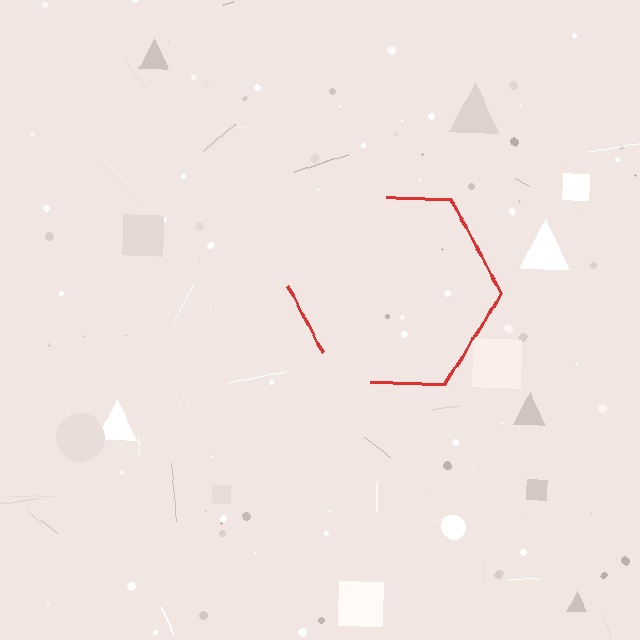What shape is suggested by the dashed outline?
The dashed outline suggests a hexagon.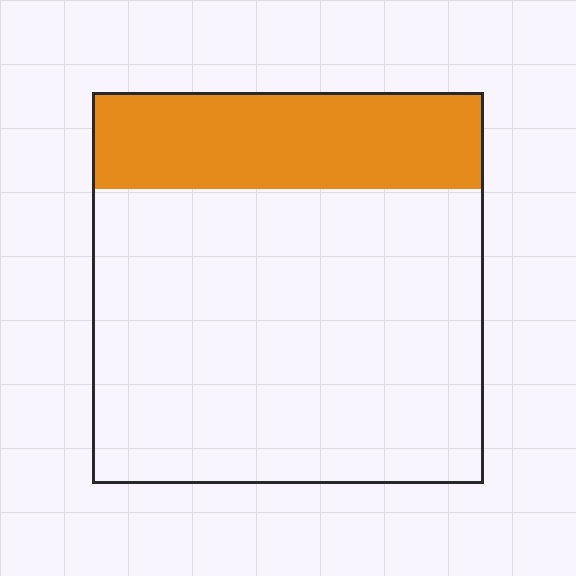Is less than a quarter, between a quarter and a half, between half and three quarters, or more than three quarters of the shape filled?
Less than a quarter.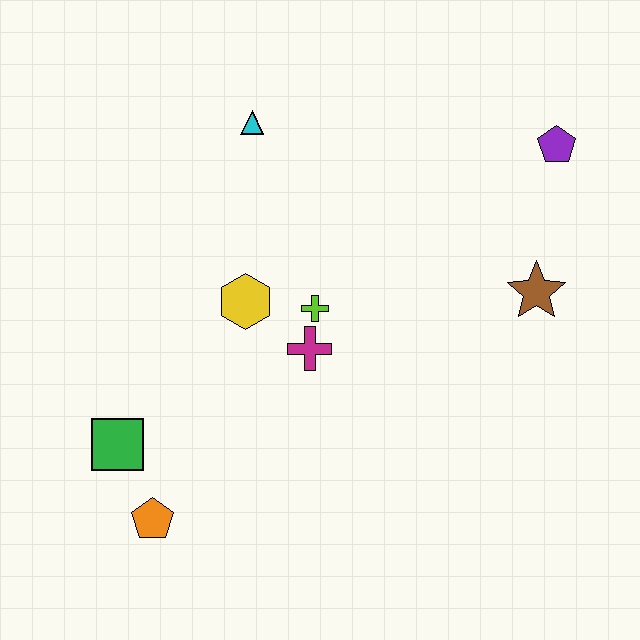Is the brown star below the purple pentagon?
Yes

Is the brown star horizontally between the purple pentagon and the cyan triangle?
Yes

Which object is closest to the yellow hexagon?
The lime cross is closest to the yellow hexagon.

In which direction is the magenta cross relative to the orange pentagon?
The magenta cross is above the orange pentagon.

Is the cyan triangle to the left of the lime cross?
Yes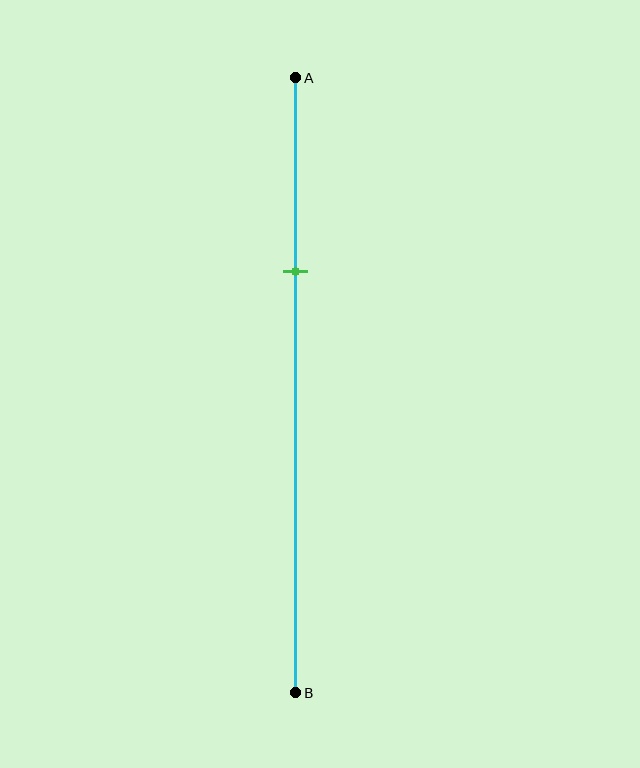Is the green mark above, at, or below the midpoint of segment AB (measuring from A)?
The green mark is above the midpoint of segment AB.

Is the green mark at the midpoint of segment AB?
No, the mark is at about 30% from A, not at the 50% midpoint.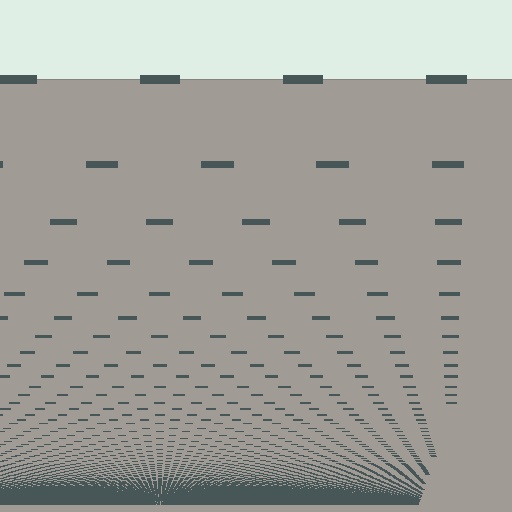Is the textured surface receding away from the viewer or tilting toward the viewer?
The surface appears to tilt toward the viewer. Texture elements get larger and sparser toward the top.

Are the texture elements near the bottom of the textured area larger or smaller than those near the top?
Smaller. The gradient is inverted — elements near the bottom are smaller and denser.